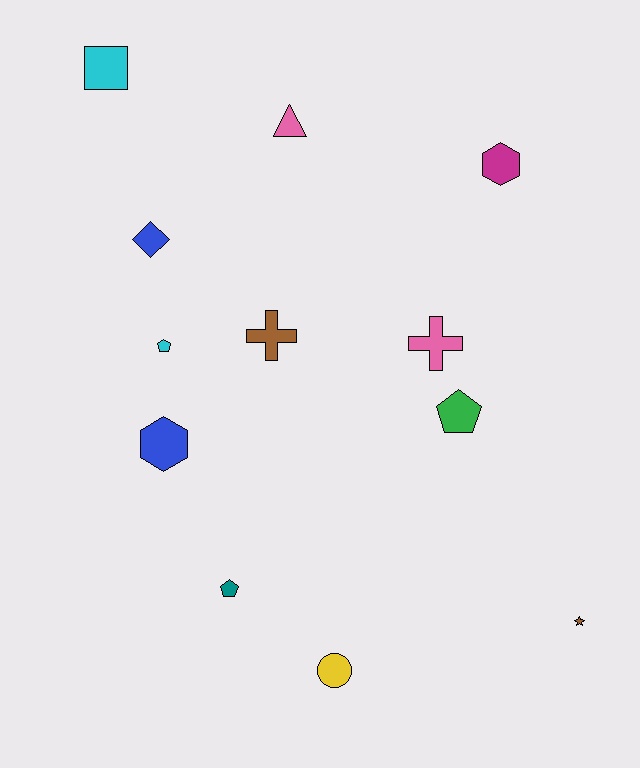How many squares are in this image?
There is 1 square.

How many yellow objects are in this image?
There is 1 yellow object.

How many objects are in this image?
There are 12 objects.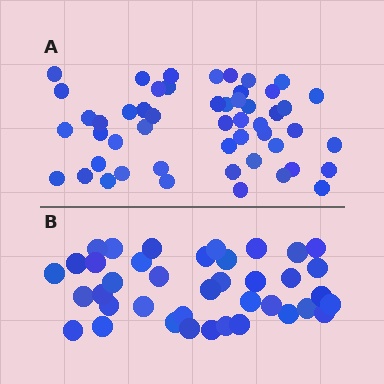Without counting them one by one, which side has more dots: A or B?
Region A (the top region) has more dots.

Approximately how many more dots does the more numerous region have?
Region A has roughly 12 or so more dots than region B.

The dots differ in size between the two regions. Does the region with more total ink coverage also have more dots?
No. Region B has more total ink coverage because its dots are larger, but region A actually contains more individual dots. Total area can be misleading — the number of items is what matters here.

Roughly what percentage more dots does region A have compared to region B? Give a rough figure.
About 30% more.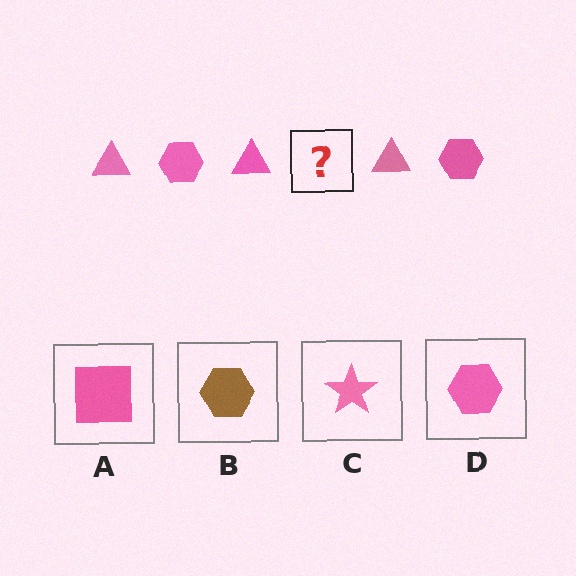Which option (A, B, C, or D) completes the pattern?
D.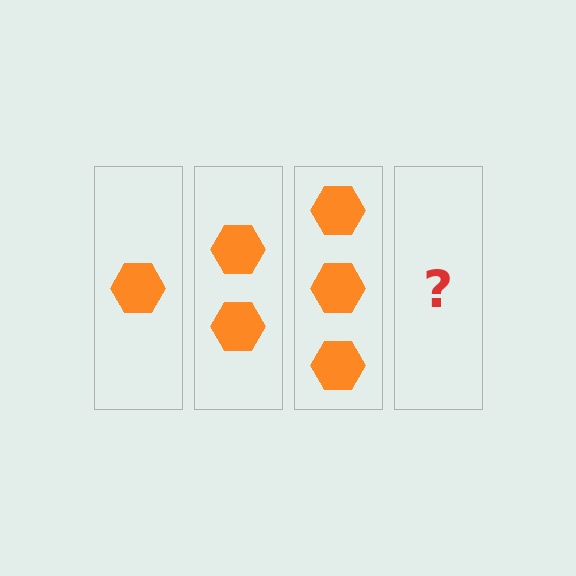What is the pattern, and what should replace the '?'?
The pattern is that each step adds one more hexagon. The '?' should be 4 hexagons.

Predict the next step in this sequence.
The next step is 4 hexagons.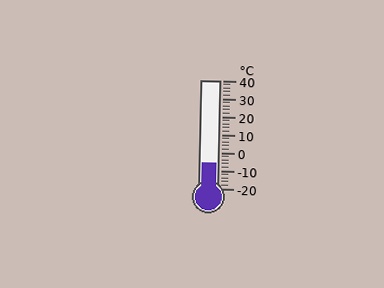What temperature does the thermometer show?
The thermometer shows approximately -6°C.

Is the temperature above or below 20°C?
The temperature is below 20°C.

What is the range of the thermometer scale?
The thermometer scale ranges from -20°C to 40°C.